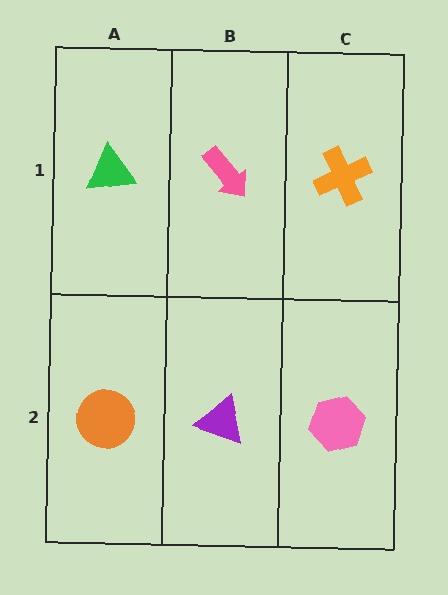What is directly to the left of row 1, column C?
A pink arrow.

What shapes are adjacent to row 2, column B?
A pink arrow (row 1, column B), an orange circle (row 2, column A), a pink hexagon (row 2, column C).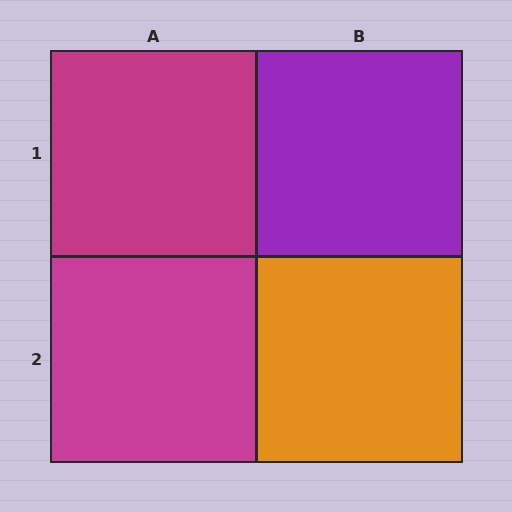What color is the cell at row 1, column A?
Magenta.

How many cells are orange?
1 cell is orange.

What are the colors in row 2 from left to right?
Magenta, orange.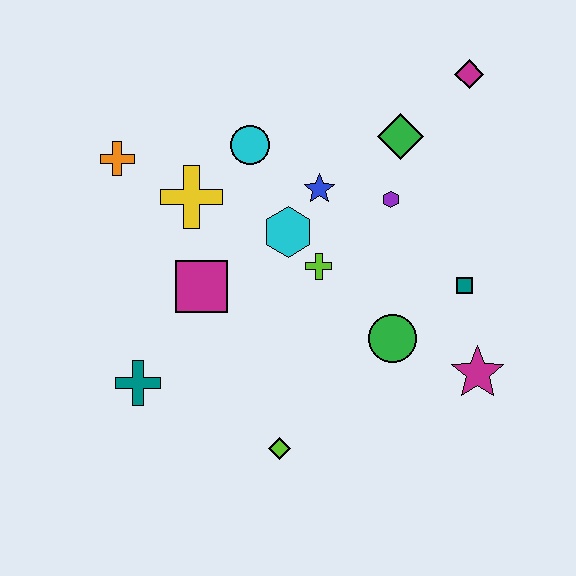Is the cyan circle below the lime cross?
No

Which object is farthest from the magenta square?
The magenta diamond is farthest from the magenta square.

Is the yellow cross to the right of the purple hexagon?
No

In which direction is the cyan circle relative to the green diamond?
The cyan circle is to the left of the green diamond.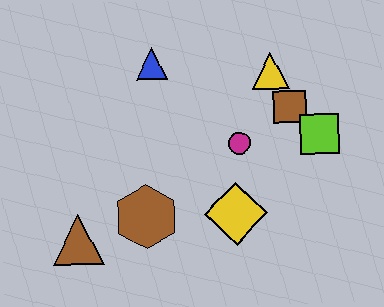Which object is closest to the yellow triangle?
The brown square is closest to the yellow triangle.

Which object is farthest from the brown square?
The brown triangle is farthest from the brown square.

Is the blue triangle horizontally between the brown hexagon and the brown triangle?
No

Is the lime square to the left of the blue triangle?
No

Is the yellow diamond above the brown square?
No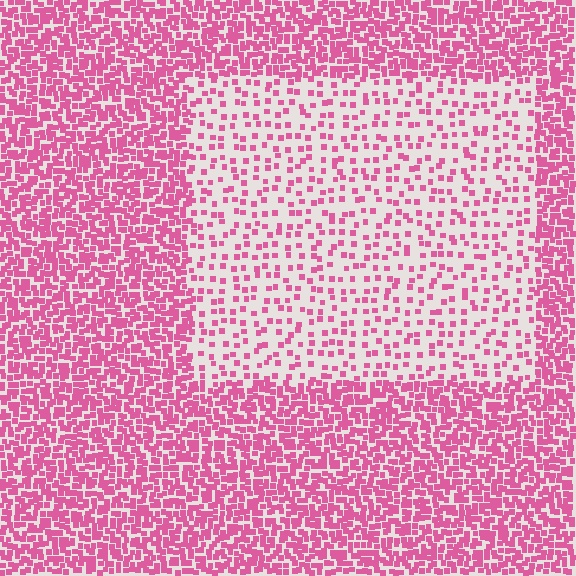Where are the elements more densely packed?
The elements are more densely packed outside the rectangle boundary.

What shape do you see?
I see a rectangle.